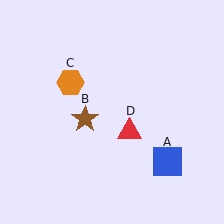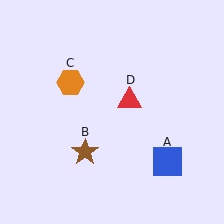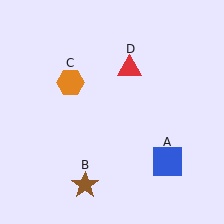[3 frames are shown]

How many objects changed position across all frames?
2 objects changed position: brown star (object B), red triangle (object D).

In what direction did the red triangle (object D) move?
The red triangle (object D) moved up.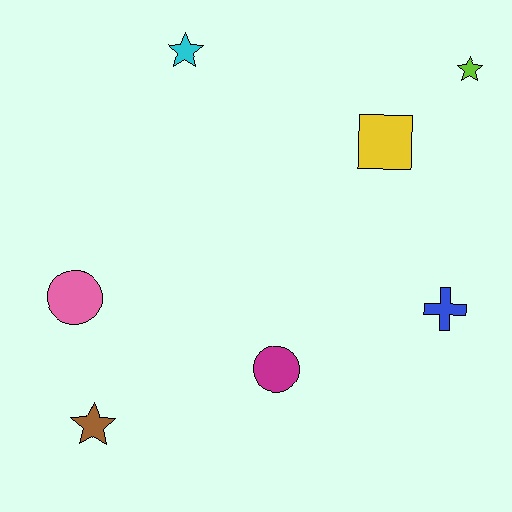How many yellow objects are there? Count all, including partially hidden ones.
There is 1 yellow object.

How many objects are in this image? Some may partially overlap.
There are 7 objects.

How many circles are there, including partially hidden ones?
There are 2 circles.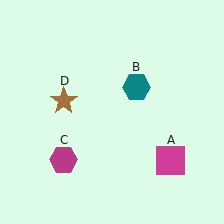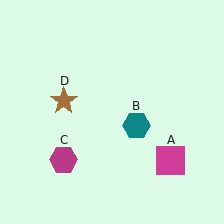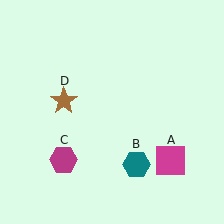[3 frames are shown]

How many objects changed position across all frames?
1 object changed position: teal hexagon (object B).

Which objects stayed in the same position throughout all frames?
Magenta square (object A) and magenta hexagon (object C) and brown star (object D) remained stationary.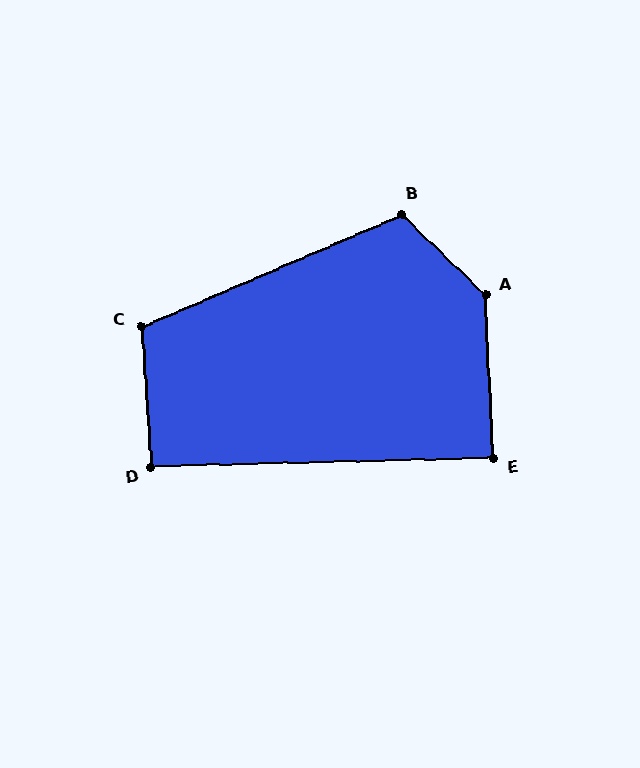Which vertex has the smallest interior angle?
E, at approximately 89 degrees.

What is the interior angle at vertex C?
Approximately 109 degrees (obtuse).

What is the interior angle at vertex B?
Approximately 113 degrees (obtuse).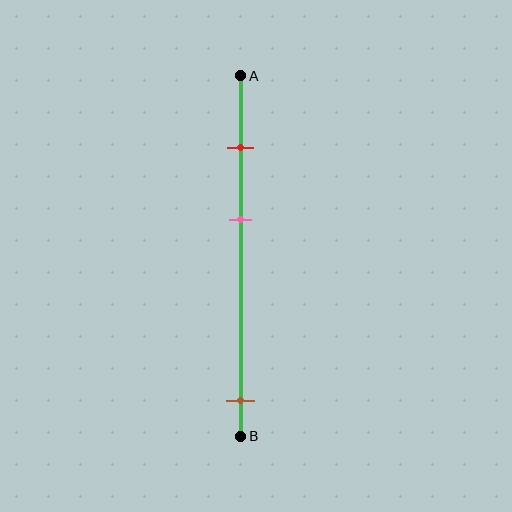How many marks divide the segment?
There are 3 marks dividing the segment.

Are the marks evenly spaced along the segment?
No, the marks are not evenly spaced.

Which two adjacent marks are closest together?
The red and pink marks are the closest adjacent pair.